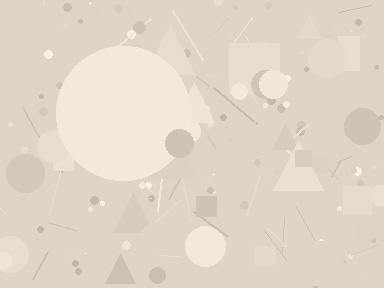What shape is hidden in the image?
A circle is hidden in the image.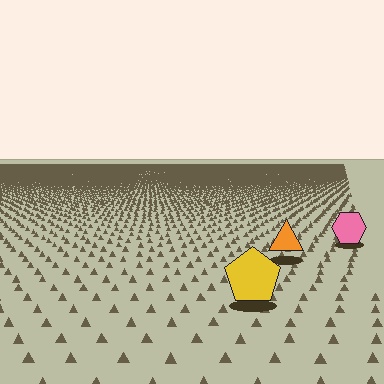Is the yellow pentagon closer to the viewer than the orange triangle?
Yes. The yellow pentagon is closer — you can tell from the texture gradient: the ground texture is coarser near it.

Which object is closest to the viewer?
The yellow pentagon is closest. The texture marks near it are larger and more spread out.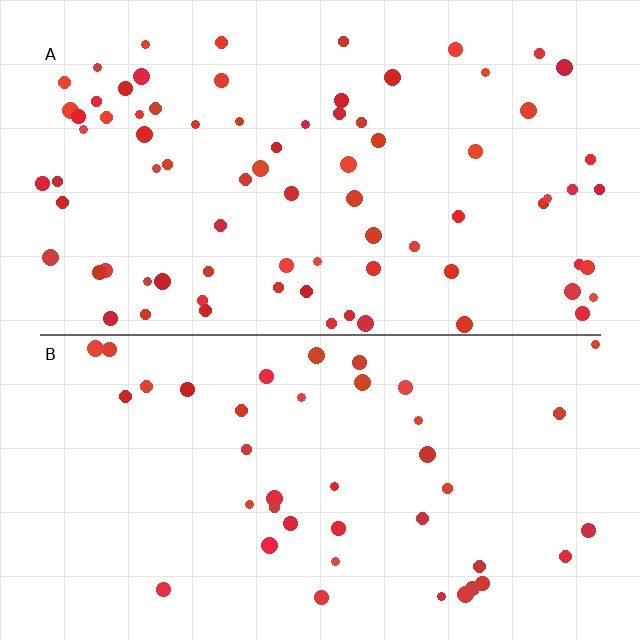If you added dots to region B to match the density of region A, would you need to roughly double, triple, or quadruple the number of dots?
Approximately double.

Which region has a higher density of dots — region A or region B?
A (the top).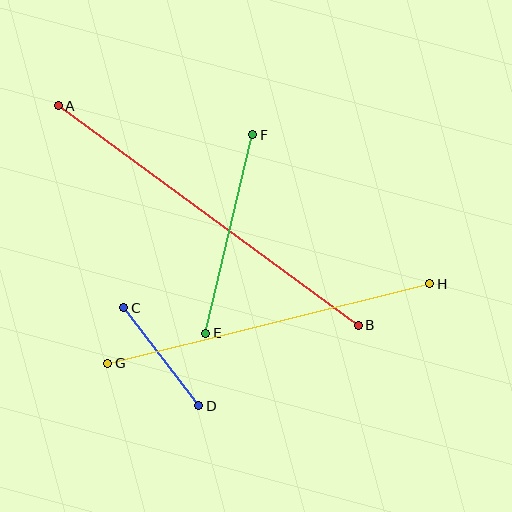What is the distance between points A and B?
The distance is approximately 372 pixels.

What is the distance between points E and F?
The distance is approximately 204 pixels.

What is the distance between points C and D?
The distance is approximately 123 pixels.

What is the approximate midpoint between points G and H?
The midpoint is at approximately (269, 323) pixels.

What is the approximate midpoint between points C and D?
The midpoint is at approximately (161, 357) pixels.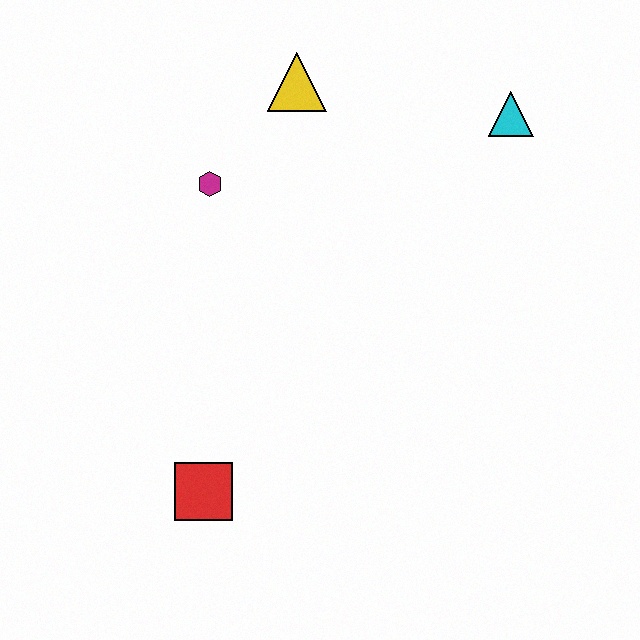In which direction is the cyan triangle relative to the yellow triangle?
The cyan triangle is to the right of the yellow triangle.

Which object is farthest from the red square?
The cyan triangle is farthest from the red square.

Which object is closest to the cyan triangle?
The yellow triangle is closest to the cyan triangle.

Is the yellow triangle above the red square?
Yes